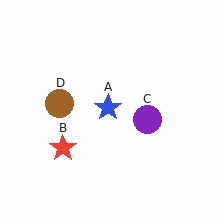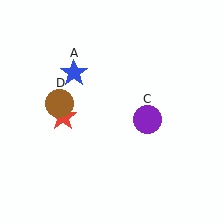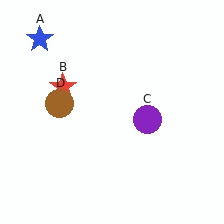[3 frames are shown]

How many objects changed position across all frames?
2 objects changed position: blue star (object A), red star (object B).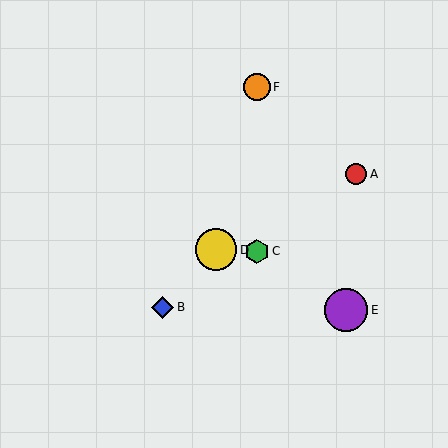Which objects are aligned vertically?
Objects C, F are aligned vertically.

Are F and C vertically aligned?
Yes, both are at x≈257.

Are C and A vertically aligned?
No, C is at x≈257 and A is at x≈356.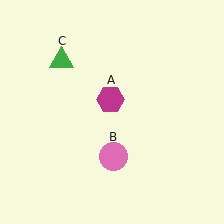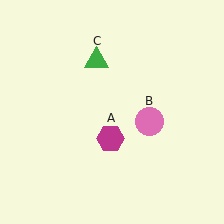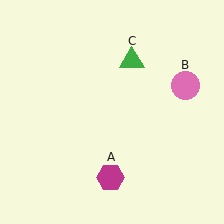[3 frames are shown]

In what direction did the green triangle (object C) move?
The green triangle (object C) moved right.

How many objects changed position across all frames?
3 objects changed position: magenta hexagon (object A), pink circle (object B), green triangle (object C).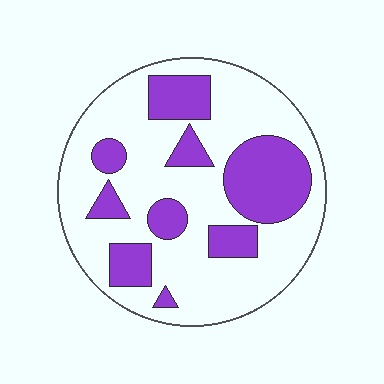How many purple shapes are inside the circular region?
9.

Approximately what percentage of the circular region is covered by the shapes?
Approximately 30%.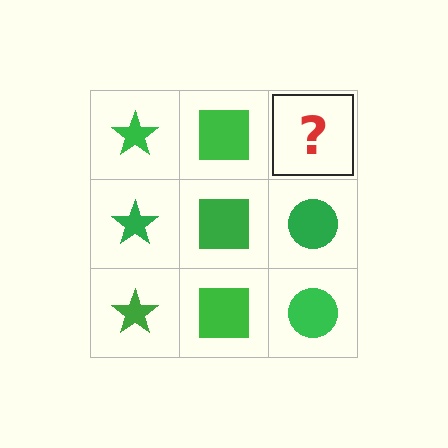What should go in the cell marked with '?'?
The missing cell should contain a green circle.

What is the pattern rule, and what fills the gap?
The rule is that each column has a consistent shape. The gap should be filled with a green circle.